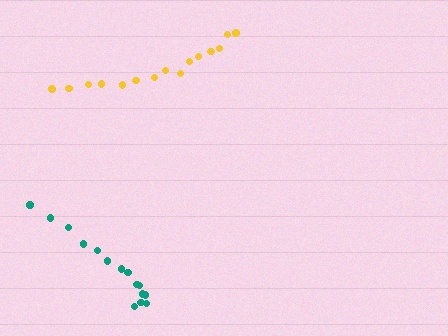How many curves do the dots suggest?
There are 2 distinct paths.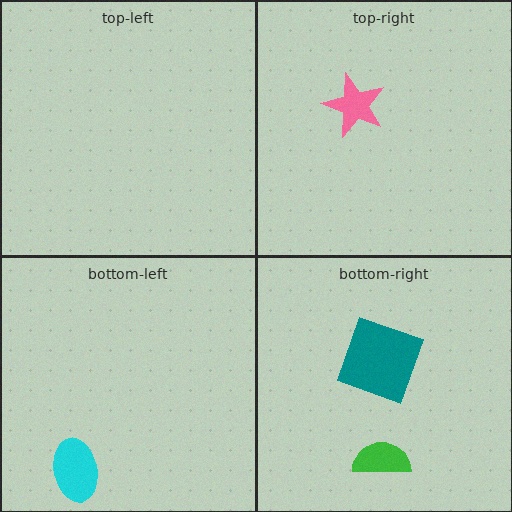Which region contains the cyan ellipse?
The bottom-left region.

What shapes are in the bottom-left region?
The cyan ellipse.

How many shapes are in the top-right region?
1.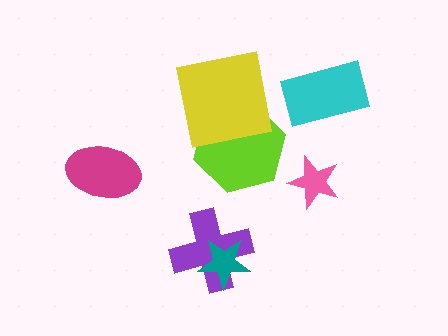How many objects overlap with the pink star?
0 objects overlap with the pink star.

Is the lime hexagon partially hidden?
Yes, it is partially covered by another shape.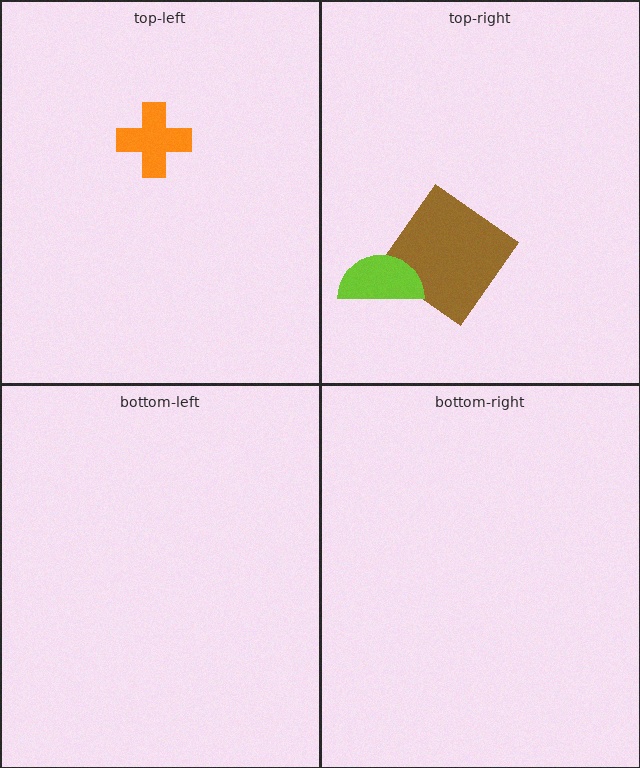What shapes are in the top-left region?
The orange cross.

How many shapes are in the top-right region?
2.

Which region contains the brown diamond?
The top-right region.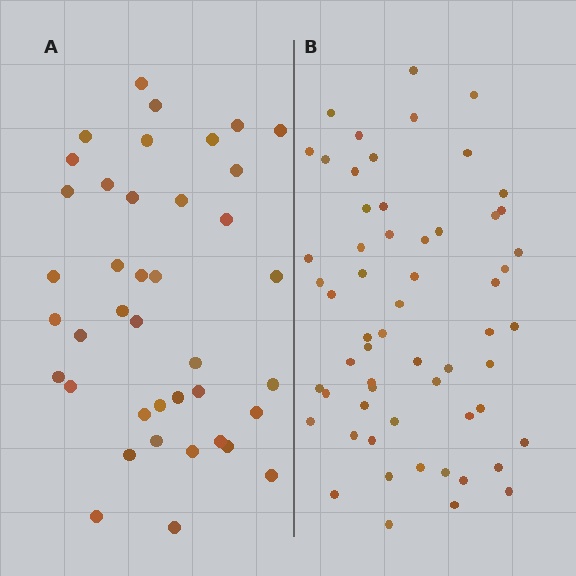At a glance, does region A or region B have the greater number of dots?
Region B (the right region) has more dots.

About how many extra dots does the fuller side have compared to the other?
Region B has approximately 20 more dots than region A.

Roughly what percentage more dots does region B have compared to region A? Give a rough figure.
About 50% more.